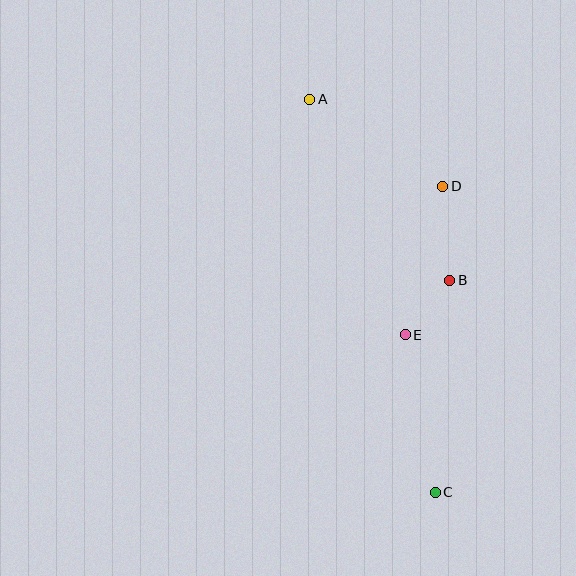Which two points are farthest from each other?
Points A and C are farthest from each other.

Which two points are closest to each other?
Points B and E are closest to each other.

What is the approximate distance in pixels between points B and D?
The distance between B and D is approximately 94 pixels.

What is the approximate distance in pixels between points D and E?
The distance between D and E is approximately 153 pixels.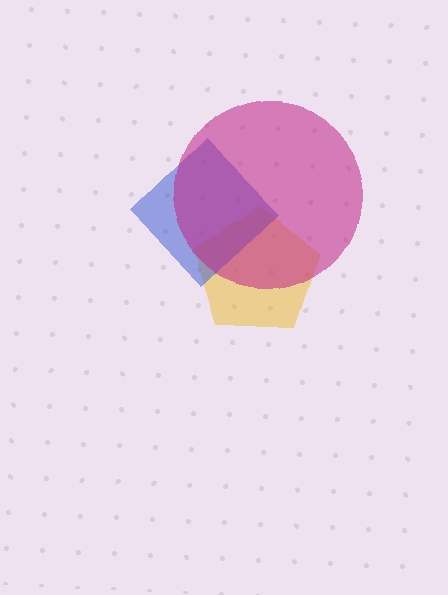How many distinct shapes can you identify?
There are 3 distinct shapes: a yellow pentagon, a blue diamond, a magenta circle.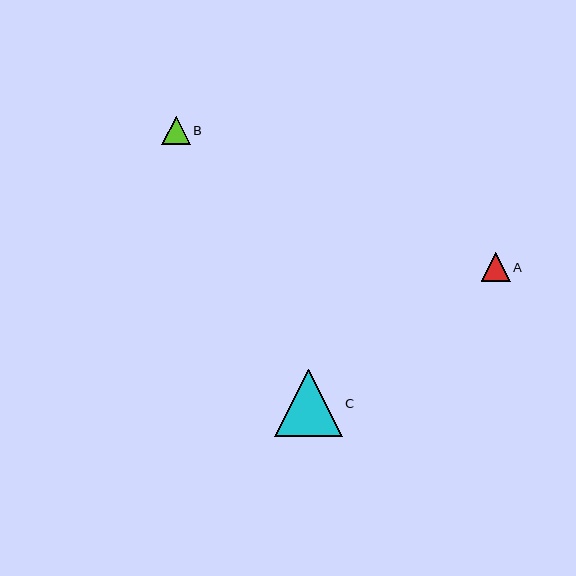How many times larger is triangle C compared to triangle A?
Triangle C is approximately 2.3 times the size of triangle A.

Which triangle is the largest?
Triangle C is the largest with a size of approximately 68 pixels.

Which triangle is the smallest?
Triangle B is the smallest with a size of approximately 29 pixels.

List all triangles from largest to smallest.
From largest to smallest: C, A, B.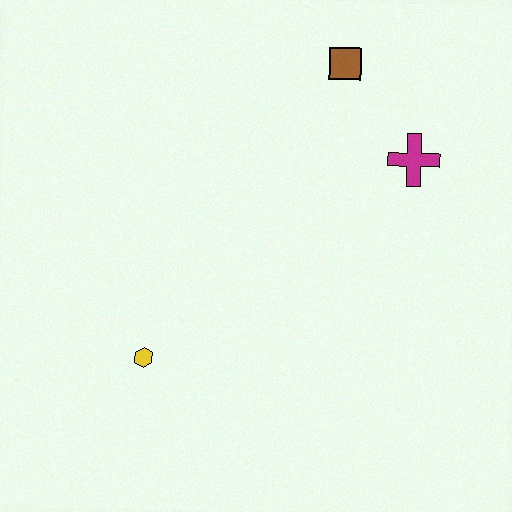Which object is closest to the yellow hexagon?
The magenta cross is closest to the yellow hexagon.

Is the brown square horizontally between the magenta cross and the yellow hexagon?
Yes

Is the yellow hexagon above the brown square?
No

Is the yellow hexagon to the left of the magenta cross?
Yes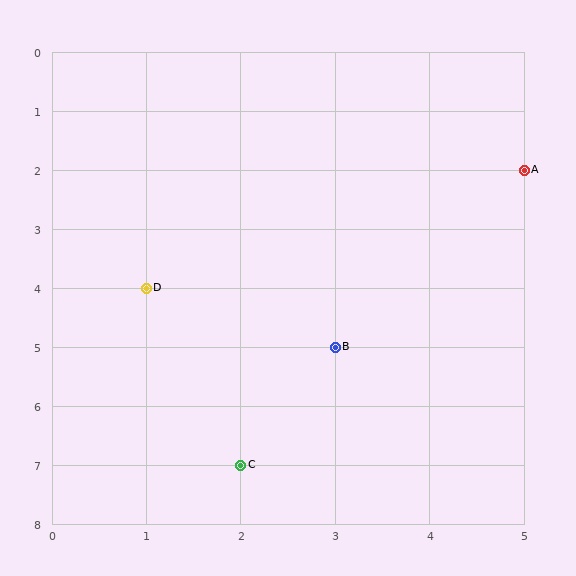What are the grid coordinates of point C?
Point C is at grid coordinates (2, 7).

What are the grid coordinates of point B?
Point B is at grid coordinates (3, 5).